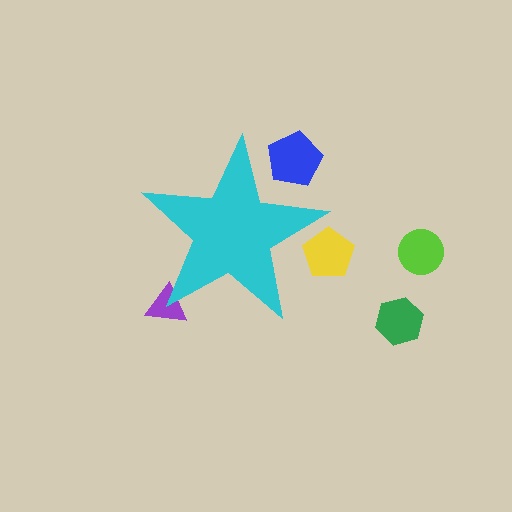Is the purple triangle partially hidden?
Yes, the purple triangle is partially hidden behind the cyan star.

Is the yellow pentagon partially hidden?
Yes, the yellow pentagon is partially hidden behind the cyan star.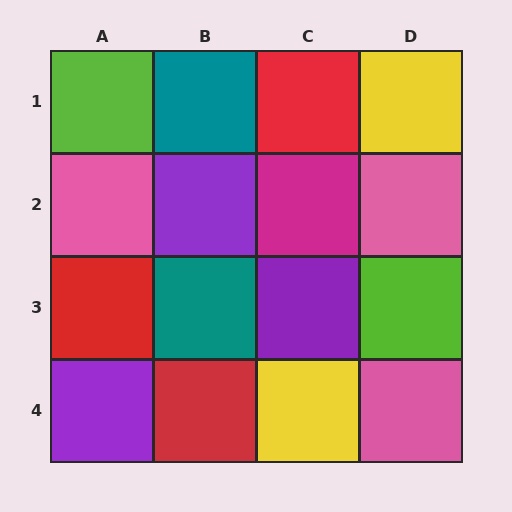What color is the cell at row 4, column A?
Purple.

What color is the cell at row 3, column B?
Teal.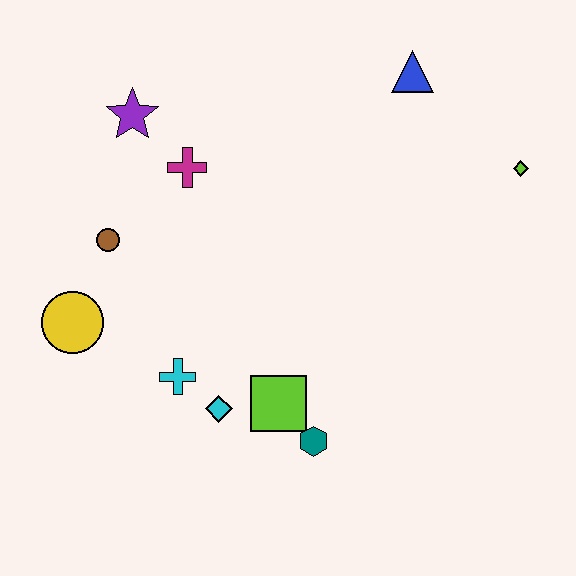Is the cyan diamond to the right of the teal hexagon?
No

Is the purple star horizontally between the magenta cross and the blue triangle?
No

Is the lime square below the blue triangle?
Yes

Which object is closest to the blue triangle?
The lime diamond is closest to the blue triangle.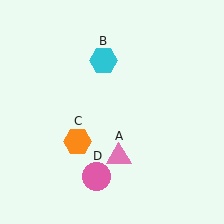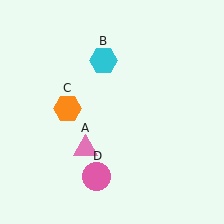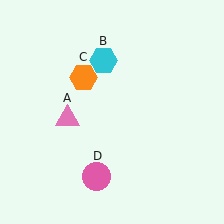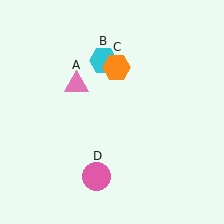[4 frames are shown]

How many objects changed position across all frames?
2 objects changed position: pink triangle (object A), orange hexagon (object C).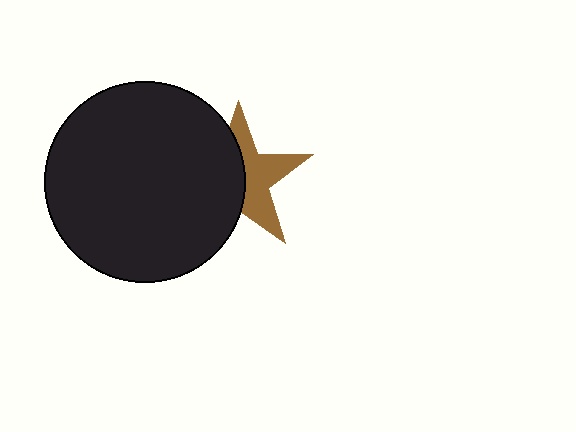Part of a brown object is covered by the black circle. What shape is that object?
It is a star.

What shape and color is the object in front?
The object in front is a black circle.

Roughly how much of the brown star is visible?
About half of it is visible (roughly 48%).